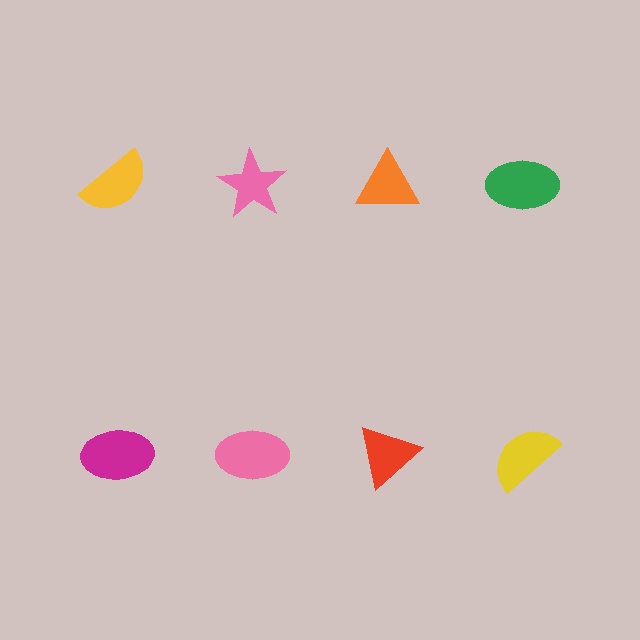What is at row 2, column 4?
A yellow semicircle.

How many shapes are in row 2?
4 shapes.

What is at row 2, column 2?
A pink ellipse.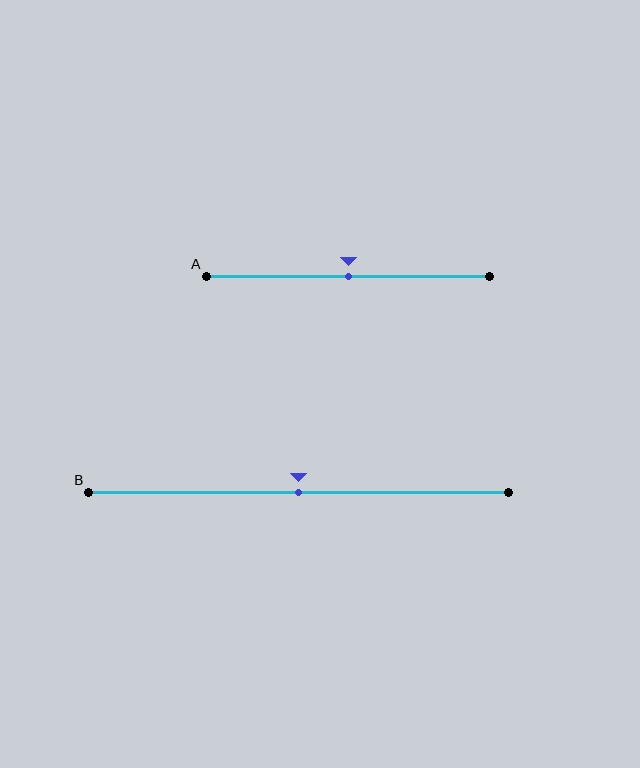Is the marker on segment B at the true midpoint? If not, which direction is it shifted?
Yes, the marker on segment B is at the true midpoint.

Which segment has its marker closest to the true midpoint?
Segment A has its marker closest to the true midpoint.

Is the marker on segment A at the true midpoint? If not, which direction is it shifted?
Yes, the marker on segment A is at the true midpoint.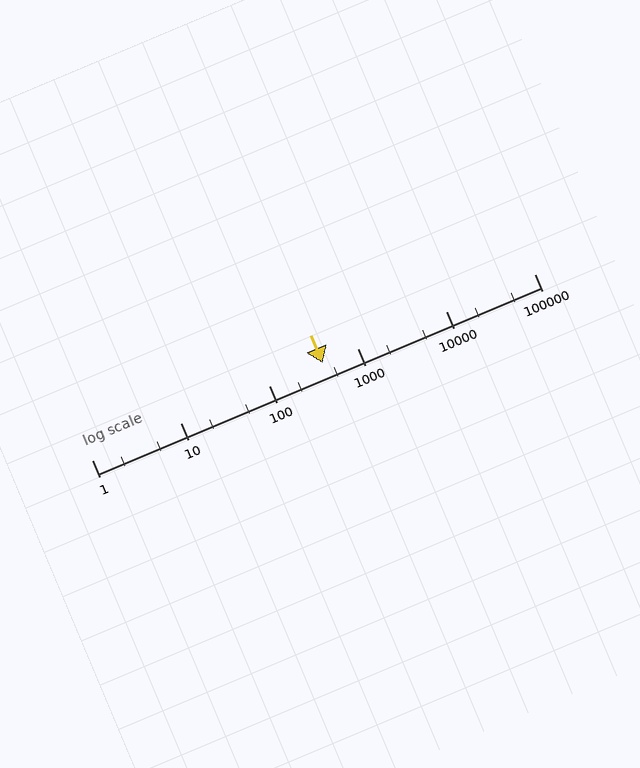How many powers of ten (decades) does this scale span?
The scale spans 5 decades, from 1 to 100000.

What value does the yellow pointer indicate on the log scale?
The pointer indicates approximately 410.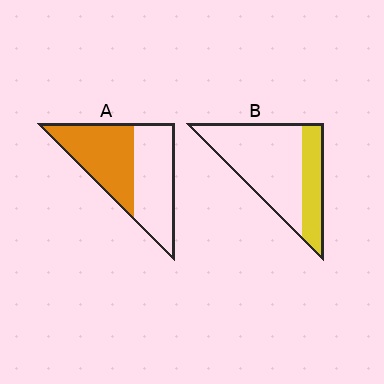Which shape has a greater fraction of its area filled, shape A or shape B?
Shape A.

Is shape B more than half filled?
No.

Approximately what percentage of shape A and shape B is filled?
A is approximately 50% and B is approximately 30%.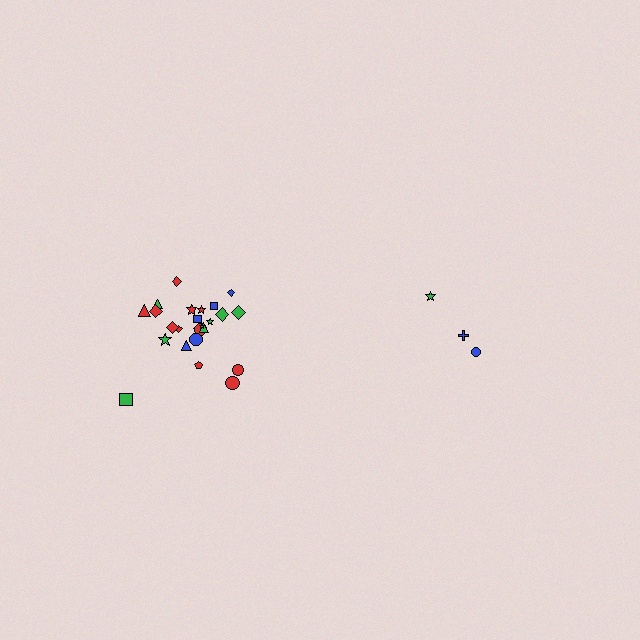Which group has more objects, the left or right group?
The left group.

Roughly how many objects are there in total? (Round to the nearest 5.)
Roughly 30 objects in total.